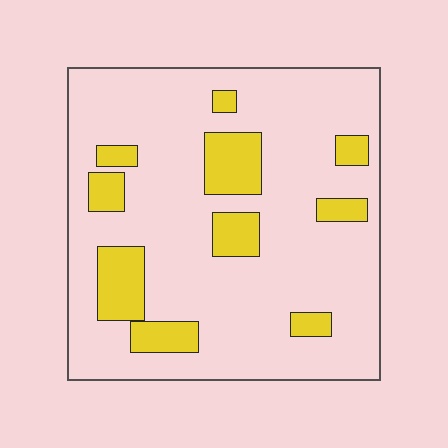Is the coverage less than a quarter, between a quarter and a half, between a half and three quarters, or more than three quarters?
Less than a quarter.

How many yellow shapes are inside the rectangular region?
10.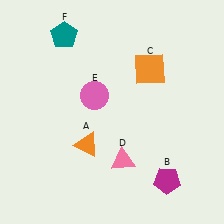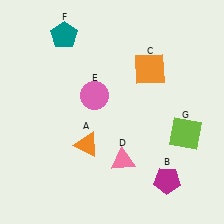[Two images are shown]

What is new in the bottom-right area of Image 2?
A lime square (G) was added in the bottom-right area of Image 2.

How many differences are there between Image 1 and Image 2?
There is 1 difference between the two images.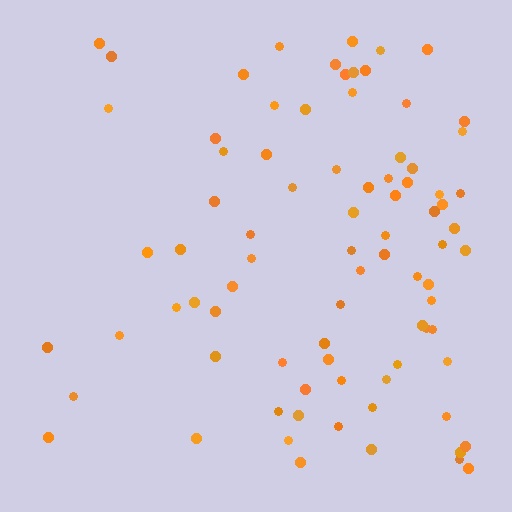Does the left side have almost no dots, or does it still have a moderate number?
Still a moderate number, just noticeably fewer than the right.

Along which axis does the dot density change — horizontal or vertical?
Horizontal.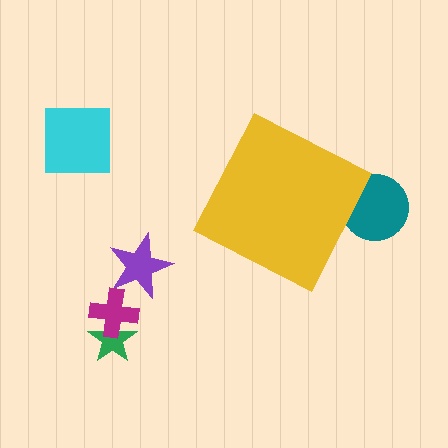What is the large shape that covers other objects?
A yellow diamond.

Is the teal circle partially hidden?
Yes, the teal circle is partially hidden behind the yellow diamond.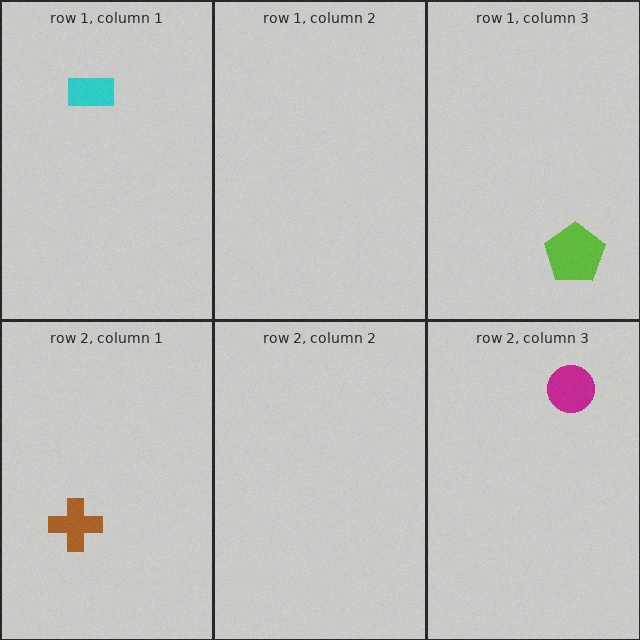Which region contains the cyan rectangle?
The row 1, column 1 region.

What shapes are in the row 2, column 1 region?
The brown cross.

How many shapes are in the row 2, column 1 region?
1.